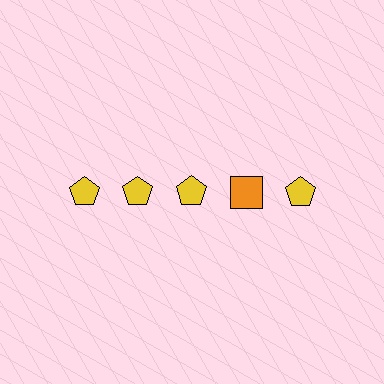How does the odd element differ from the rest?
It differs in both color (orange instead of yellow) and shape (square instead of pentagon).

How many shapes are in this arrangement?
There are 5 shapes arranged in a grid pattern.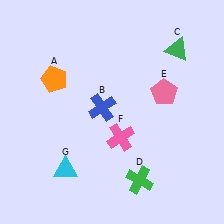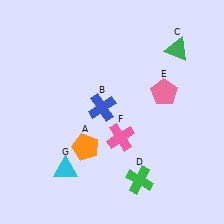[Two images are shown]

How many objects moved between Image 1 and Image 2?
1 object moved between the two images.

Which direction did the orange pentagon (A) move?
The orange pentagon (A) moved down.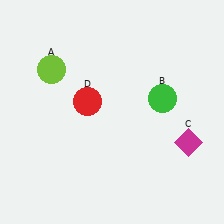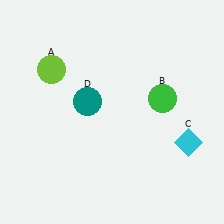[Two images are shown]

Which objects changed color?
C changed from magenta to cyan. D changed from red to teal.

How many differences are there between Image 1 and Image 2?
There are 2 differences between the two images.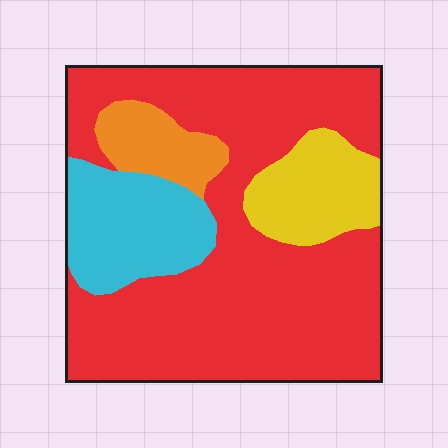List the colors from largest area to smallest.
From largest to smallest: red, cyan, yellow, orange.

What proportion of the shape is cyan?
Cyan takes up about one sixth (1/6) of the shape.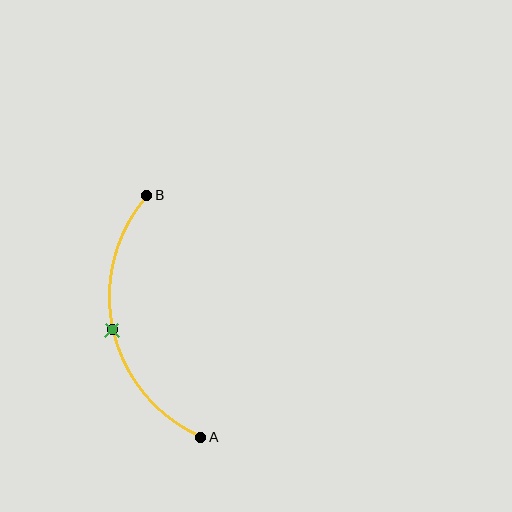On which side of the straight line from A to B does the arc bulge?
The arc bulges to the left of the straight line connecting A and B.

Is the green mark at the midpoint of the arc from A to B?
Yes. The green mark lies on the arc at equal arc-length from both A and B — it is the arc midpoint.